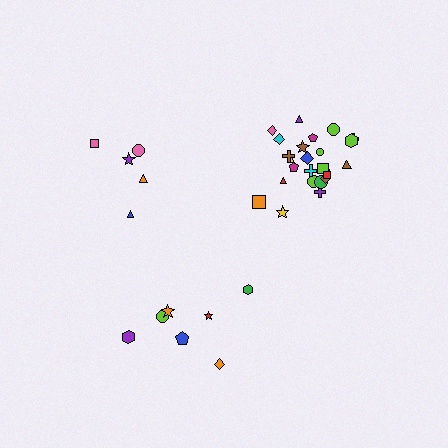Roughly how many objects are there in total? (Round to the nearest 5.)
Roughly 35 objects in total.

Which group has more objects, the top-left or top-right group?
The top-right group.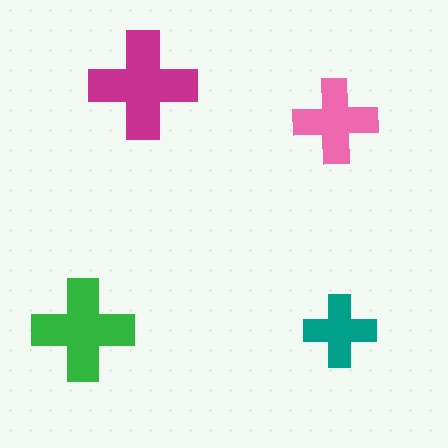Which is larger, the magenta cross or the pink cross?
The magenta one.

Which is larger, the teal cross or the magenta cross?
The magenta one.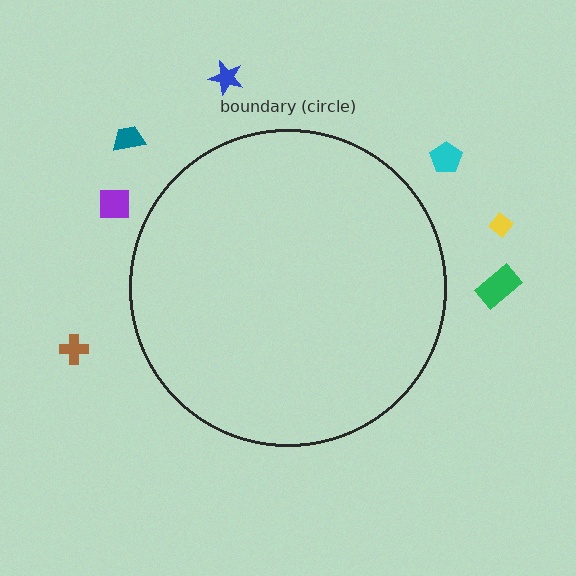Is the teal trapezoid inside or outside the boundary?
Outside.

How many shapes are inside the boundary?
0 inside, 7 outside.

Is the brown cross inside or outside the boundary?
Outside.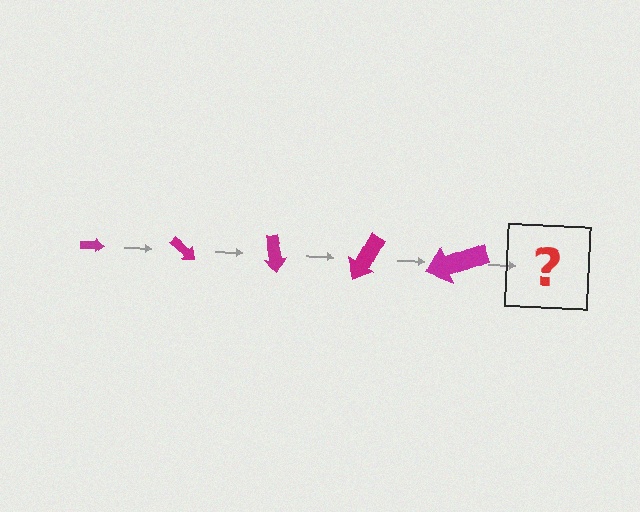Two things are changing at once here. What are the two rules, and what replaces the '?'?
The two rules are that the arrow grows larger each step and it rotates 40 degrees each step. The '?' should be an arrow, larger than the previous one and rotated 200 degrees from the start.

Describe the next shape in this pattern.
It should be an arrow, larger than the previous one and rotated 200 degrees from the start.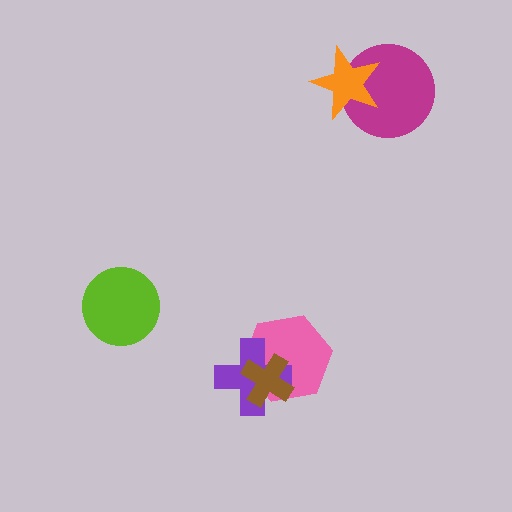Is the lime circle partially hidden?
No, no other shape covers it.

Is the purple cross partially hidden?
Yes, it is partially covered by another shape.